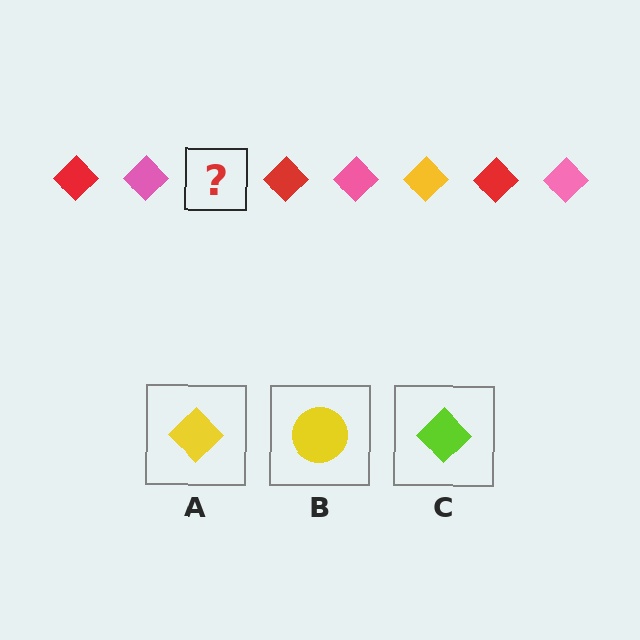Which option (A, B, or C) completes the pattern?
A.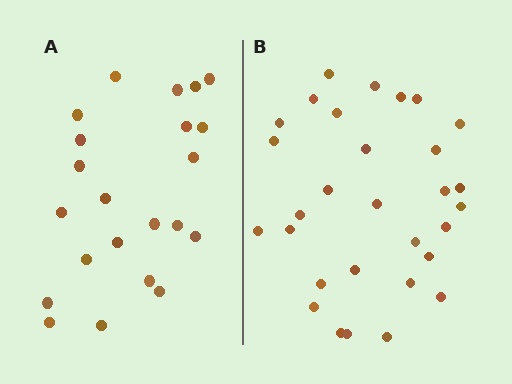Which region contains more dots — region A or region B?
Region B (the right region) has more dots.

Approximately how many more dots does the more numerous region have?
Region B has roughly 8 or so more dots than region A.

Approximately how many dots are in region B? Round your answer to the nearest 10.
About 30 dots.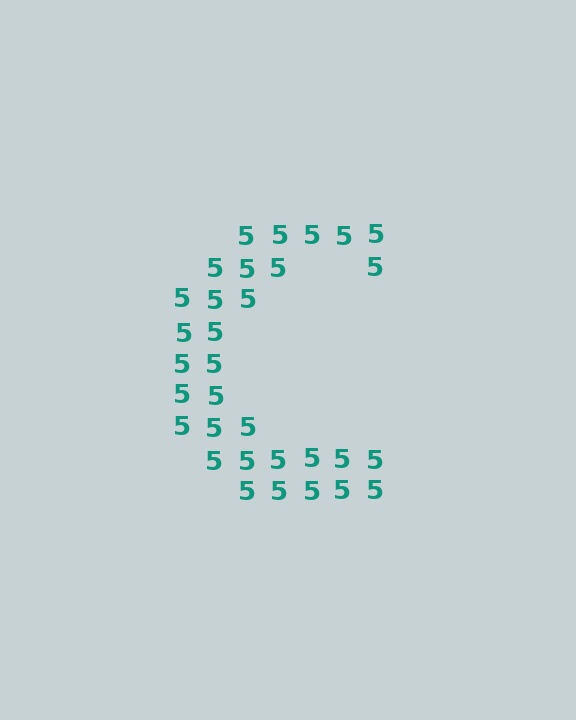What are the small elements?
The small elements are digit 5's.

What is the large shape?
The large shape is the letter C.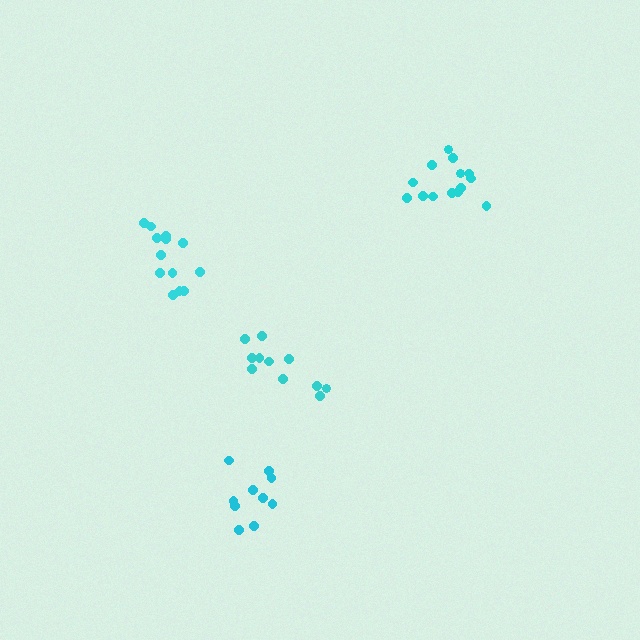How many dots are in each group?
Group 1: 10 dots, Group 2: 11 dots, Group 3: 13 dots, Group 4: 14 dots (48 total).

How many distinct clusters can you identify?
There are 4 distinct clusters.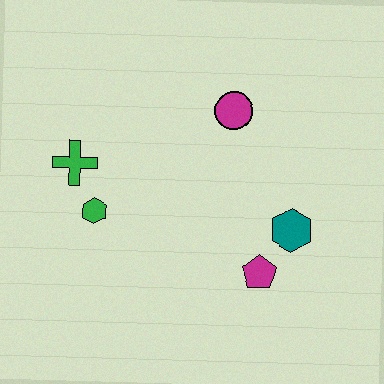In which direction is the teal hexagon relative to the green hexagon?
The teal hexagon is to the right of the green hexagon.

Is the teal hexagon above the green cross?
No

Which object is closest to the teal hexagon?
The magenta pentagon is closest to the teal hexagon.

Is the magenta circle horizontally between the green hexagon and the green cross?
No